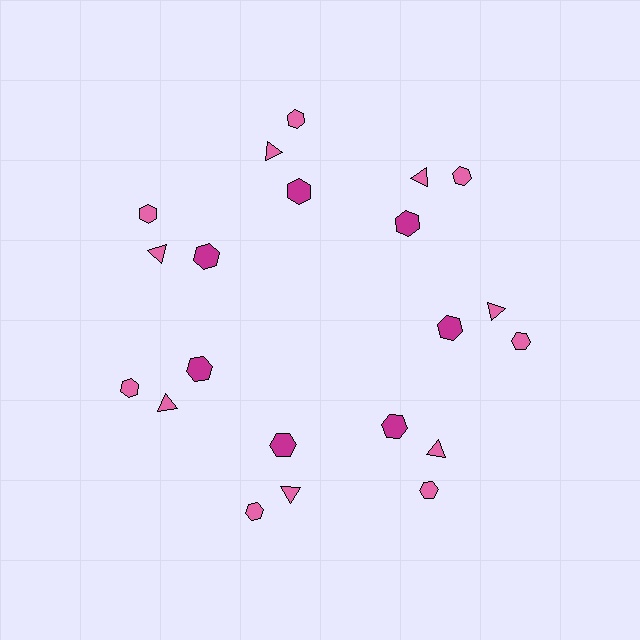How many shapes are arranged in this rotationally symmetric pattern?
There are 21 shapes, arranged in 7 groups of 3.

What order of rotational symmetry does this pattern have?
This pattern has 7-fold rotational symmetry.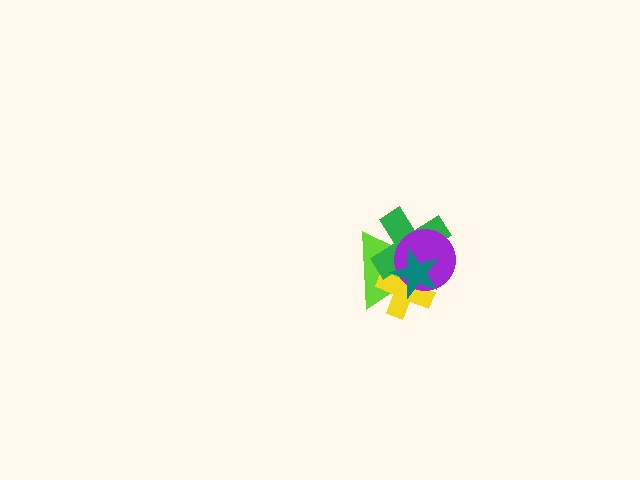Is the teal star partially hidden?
No, no other shape covers it.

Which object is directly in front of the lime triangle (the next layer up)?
The yellow cross is directly in front of the lime triangle.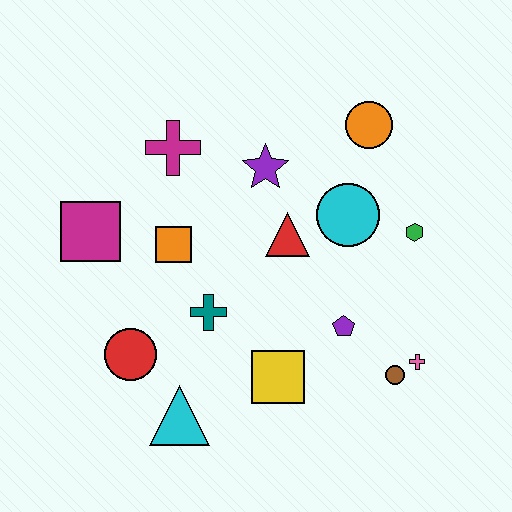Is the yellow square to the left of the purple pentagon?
Yes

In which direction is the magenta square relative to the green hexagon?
The magenta square is to the left of the green hexagon.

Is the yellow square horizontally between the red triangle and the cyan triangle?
Yes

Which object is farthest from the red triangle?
The cyan triangle is farthest from the red triangle.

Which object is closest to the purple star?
The red triangle is closest to the purple star.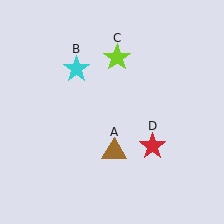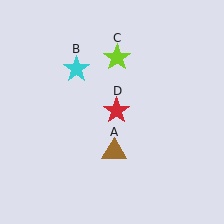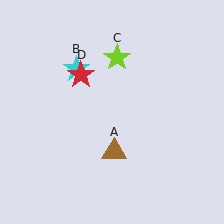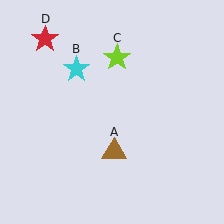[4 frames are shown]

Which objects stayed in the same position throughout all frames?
Brown triangle (object A) and cyan star (object B) and lime star (object C) remained stationary.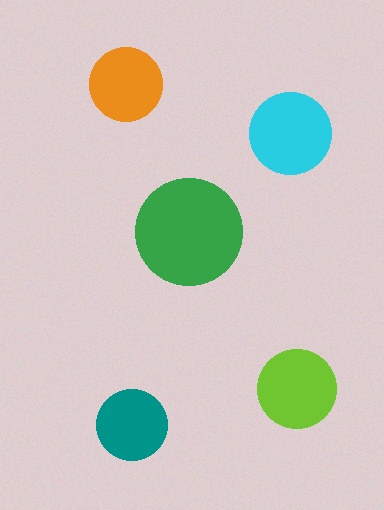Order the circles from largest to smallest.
the green one, the cyan one, the lime one, the orange one, the teal one.